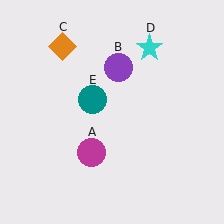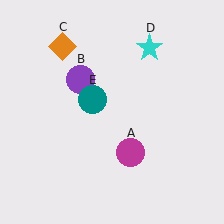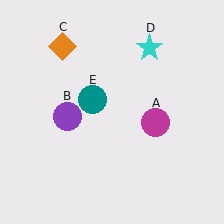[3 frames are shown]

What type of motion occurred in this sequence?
The magenta circle (object A), purple circle (object B) rotated counterclockwise around the center of the scene.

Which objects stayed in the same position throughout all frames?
Orange diamond (object C) and cyan star (object D) and teal circle (object E) remained stationary.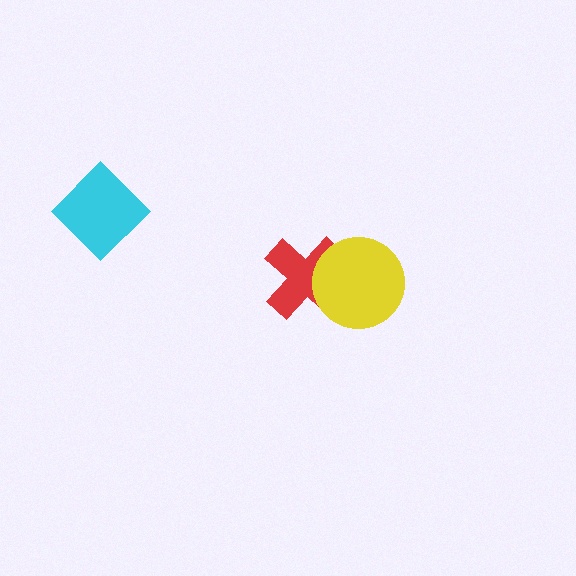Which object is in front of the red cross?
The yellow circle is in front of the red cross.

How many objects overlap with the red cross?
1 object overlaps with the red cross.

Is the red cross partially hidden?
Yes, it is partially covered by another shape.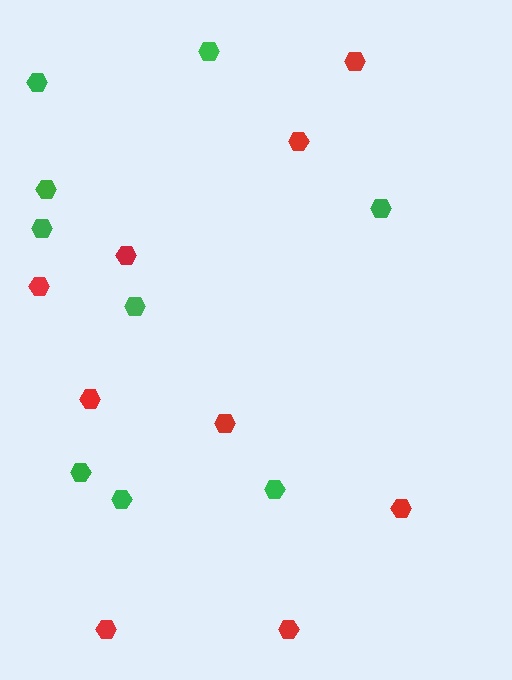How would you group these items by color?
There are 2 groups: one group of green hexagons (9) and one group of red hexagons (9).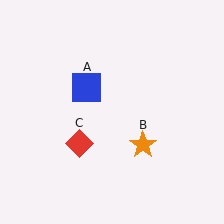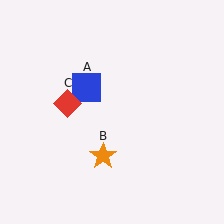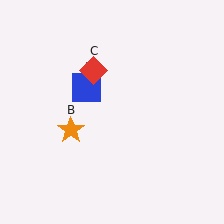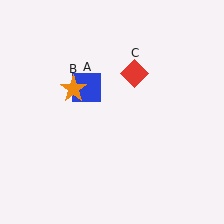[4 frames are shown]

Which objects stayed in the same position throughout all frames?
Blue square (object A) remained stationary.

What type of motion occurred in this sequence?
The orange star (object B), red diamond (object C) rotated clockwise around the center of the scene.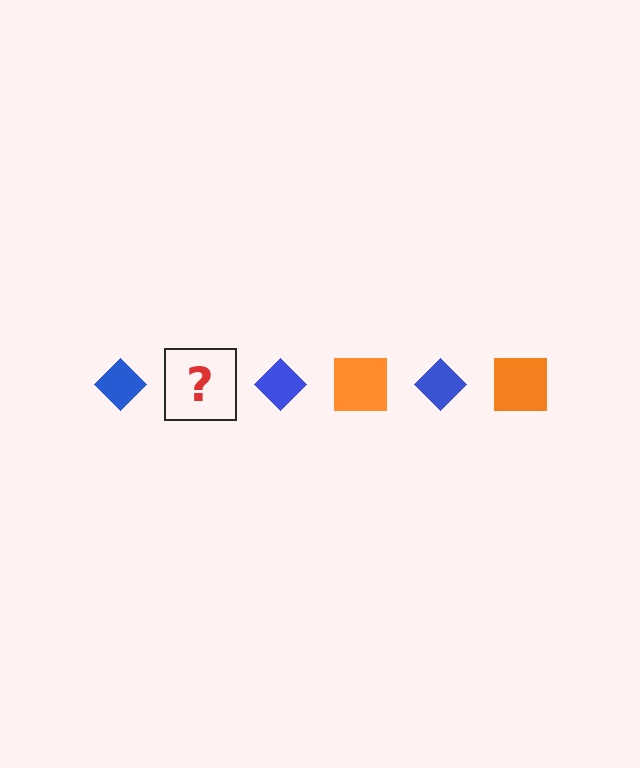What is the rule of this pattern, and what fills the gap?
The rule is that the pattern alternates between blue diamond and orange square. The gap should be filled with an orange square.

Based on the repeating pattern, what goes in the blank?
The blank should be an orange square.